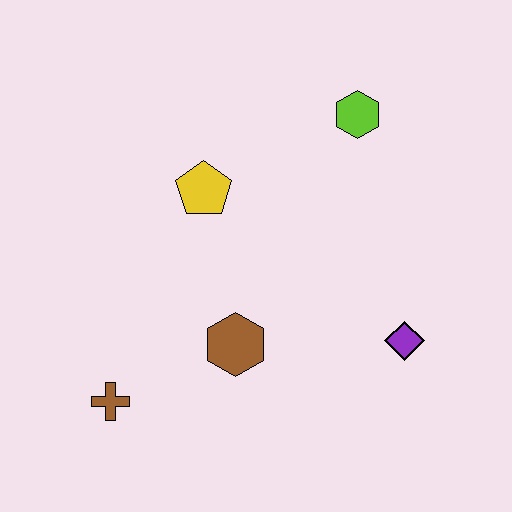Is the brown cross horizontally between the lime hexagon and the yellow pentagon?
No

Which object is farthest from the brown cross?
The lime hexagon is farthest from the brown cross.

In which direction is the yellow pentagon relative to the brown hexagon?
The yellow pentagon is above the brown hexagon.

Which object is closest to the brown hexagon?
The brown cross is closest to the brown hexagon.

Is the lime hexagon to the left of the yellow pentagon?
No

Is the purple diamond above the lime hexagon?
No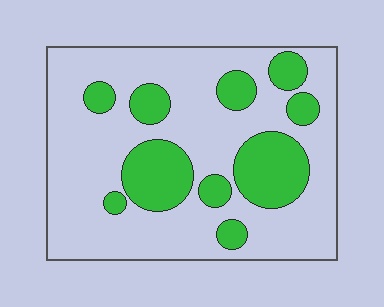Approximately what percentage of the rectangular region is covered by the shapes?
Approximately 25%.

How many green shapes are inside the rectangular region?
10.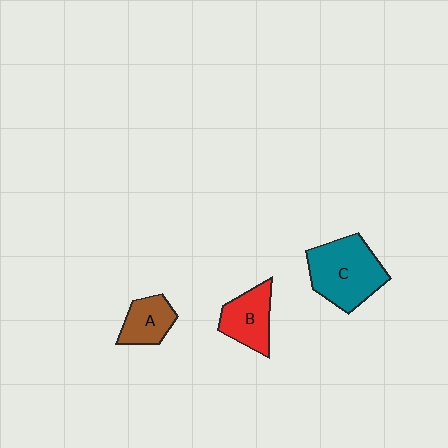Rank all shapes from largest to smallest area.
From largest to smallest: C (teal), B (red), A (brown).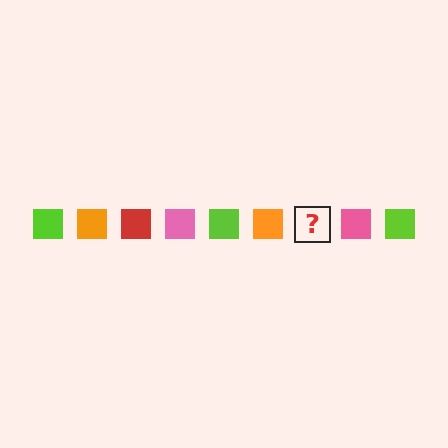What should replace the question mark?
The question mark should be replaced with a red square.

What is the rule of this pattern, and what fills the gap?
The rule is that the pattern cycles through lime, orange, red, pink squares. The gap should be filled with a red square.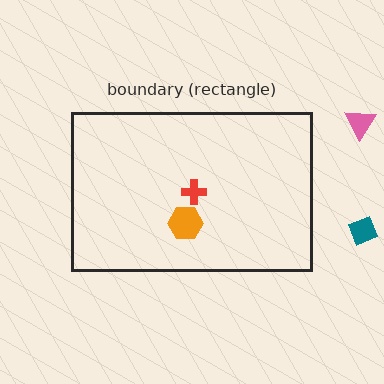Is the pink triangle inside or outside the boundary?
Outside.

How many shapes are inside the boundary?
2 inside, 2 outside.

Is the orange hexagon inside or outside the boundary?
Inside.